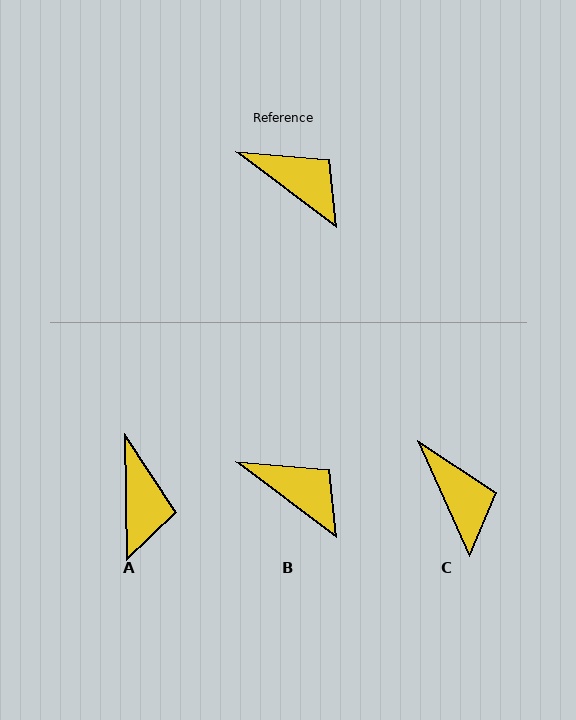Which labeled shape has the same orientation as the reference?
B.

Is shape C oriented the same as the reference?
No, it is off by about 29 degrees.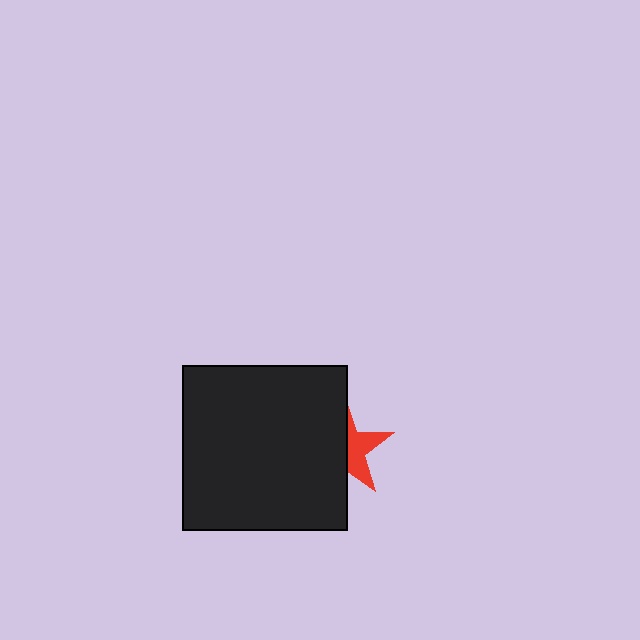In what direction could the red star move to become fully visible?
The red star could move right. That would shift it out from behind the black square entirely.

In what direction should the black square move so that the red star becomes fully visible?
The black square should move left. That is the shortest direction to clear the overlap and leave the red star fully visible.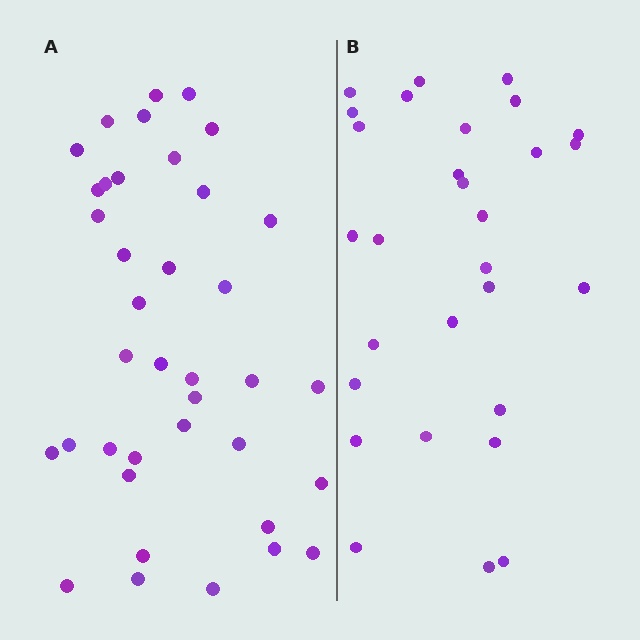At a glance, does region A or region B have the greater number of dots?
Region A (the left region) has more dots.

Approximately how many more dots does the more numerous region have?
Region A has roughly 8 or so more dots than region B.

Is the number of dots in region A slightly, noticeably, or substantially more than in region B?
Region A has noticeably more, but not dramatically so. The ratio is roughly 1.3 to 1.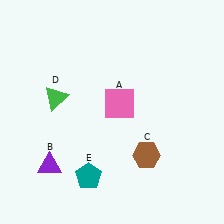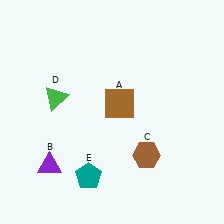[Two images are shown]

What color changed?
The square (A) changed from pink in Image 1 to brown in Image 2.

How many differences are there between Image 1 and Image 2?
There is 1 difference between the two images.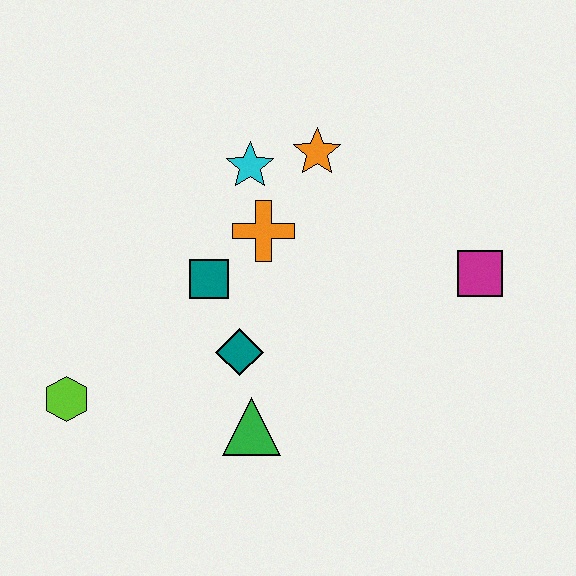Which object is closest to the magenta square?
The orange star is closest to the magenta square.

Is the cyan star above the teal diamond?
Yes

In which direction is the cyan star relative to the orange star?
The cyan star is to the left of the orange star.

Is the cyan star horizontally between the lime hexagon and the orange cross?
Yes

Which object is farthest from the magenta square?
The lime hexagon is farthest from the magenta square.